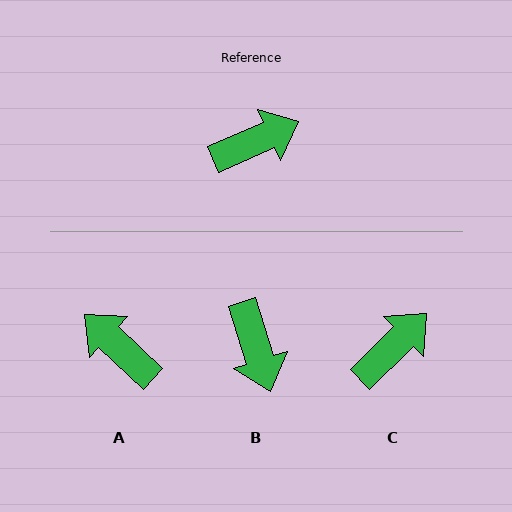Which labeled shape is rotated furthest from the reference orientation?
A, about 113 degrees away.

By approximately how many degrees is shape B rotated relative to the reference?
Approximately 96 degrees clockwise.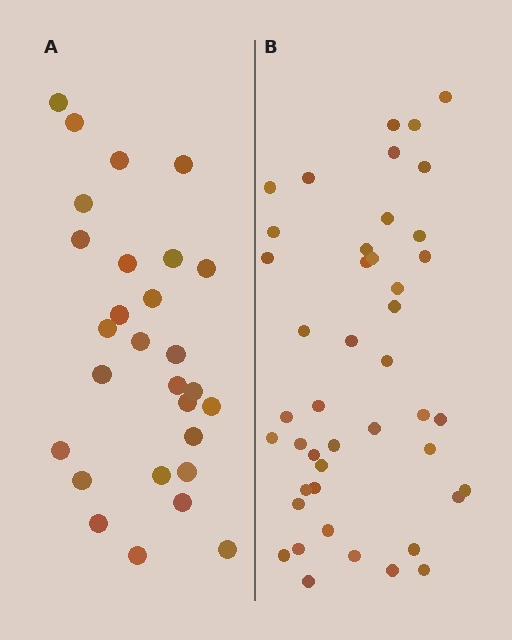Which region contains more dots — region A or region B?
Region B (the right region) has more dots.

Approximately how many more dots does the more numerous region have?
Region B has approximately 15 more dots than region A.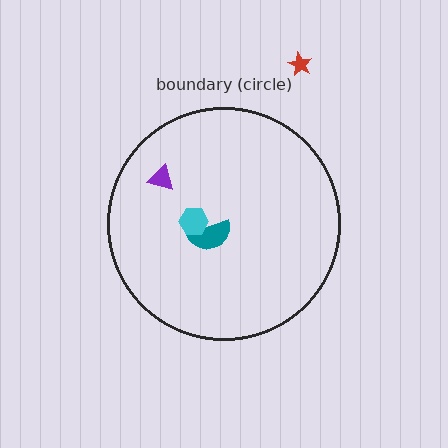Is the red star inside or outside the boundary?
Outside.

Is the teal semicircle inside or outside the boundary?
Inside.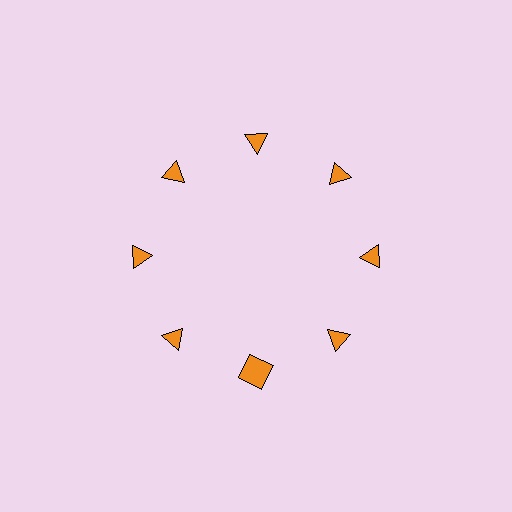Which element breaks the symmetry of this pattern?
The orange square at roughly the 6 o'clock position breaks the symmetry. All other shapes are orange triangles.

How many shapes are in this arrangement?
There are 8 shapes arranged in a ring pattern.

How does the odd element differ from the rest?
It has a different shape: square instead of triangle.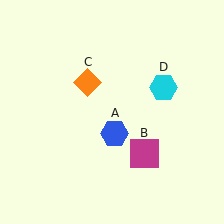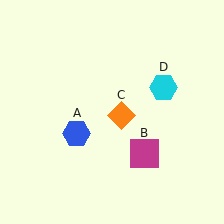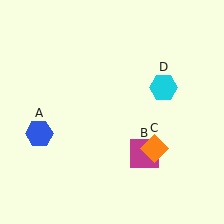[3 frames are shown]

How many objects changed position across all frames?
2 objects changed position: blue hexagon (object A), orange diamond (object C).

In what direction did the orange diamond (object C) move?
The orange diamond (object C) moved down and to the right.